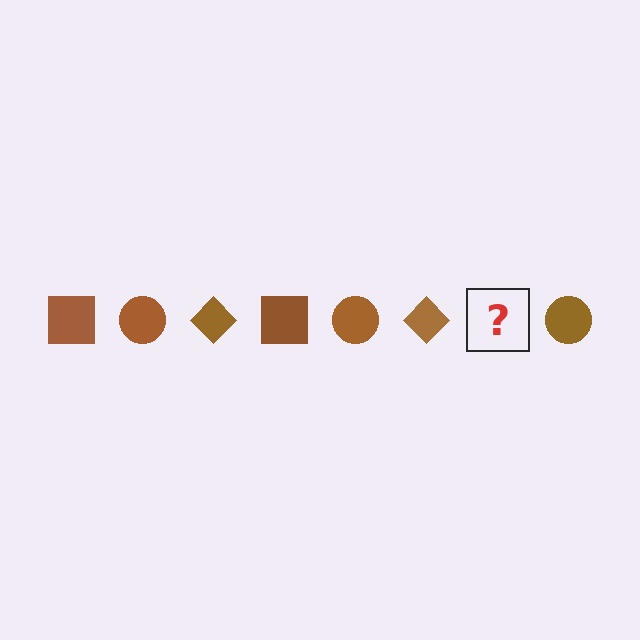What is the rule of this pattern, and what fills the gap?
The rule is that the pattern cycles through square, circle, diamond shapes in brown. The gap should be filled with a brown square.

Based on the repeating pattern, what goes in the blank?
The blank should be a brown square.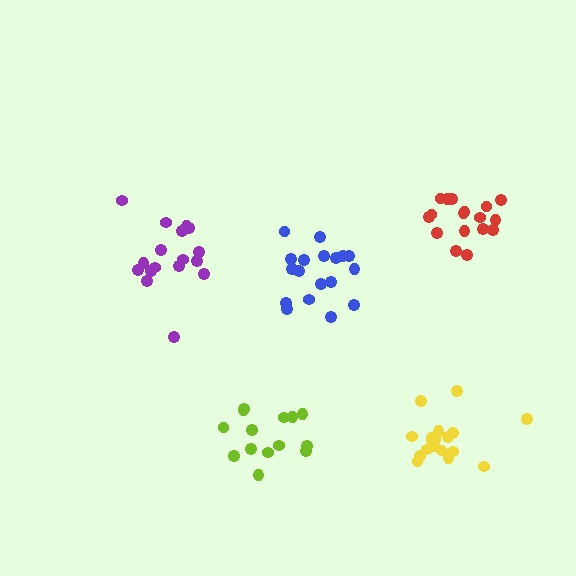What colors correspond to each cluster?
The clusters are colored: yellow, red, blue, purple, lime.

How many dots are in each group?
Group 1: 18 dots, Group 2: 17 dots, Group 3: 18 dots, Group 4: 18 dots, Group 5: 14 dots (85 total).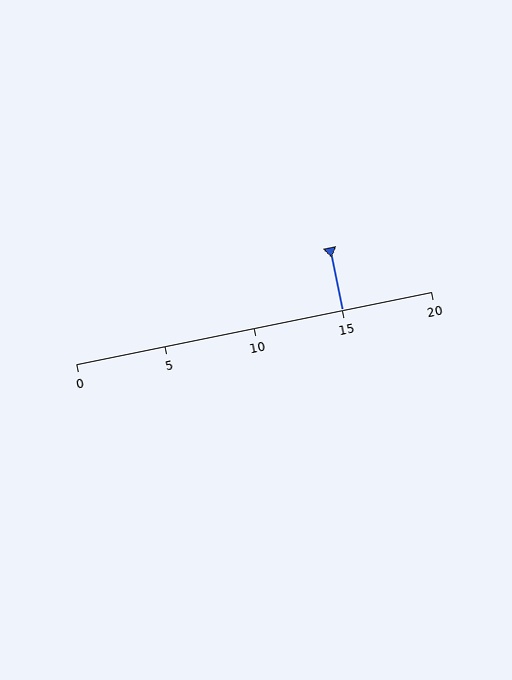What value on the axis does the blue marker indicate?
The marker indicates approximately 15.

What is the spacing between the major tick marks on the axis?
The major ticks are spaced 5 apart.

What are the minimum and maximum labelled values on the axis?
The axis runs from 0 to 20.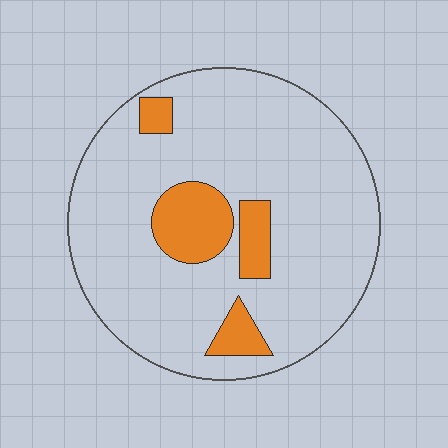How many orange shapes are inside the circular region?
4.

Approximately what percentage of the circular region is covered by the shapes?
Approximately 15%.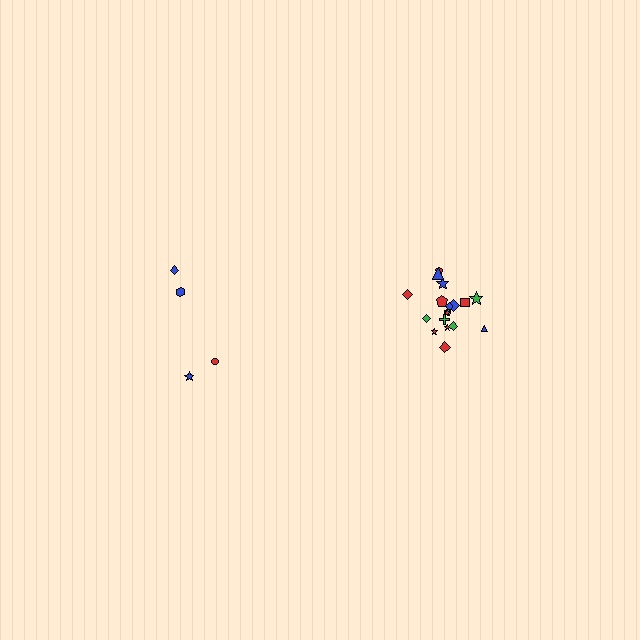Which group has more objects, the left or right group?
The right group.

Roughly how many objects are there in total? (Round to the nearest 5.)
Roughly 20 objects in total.